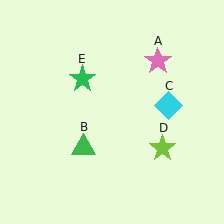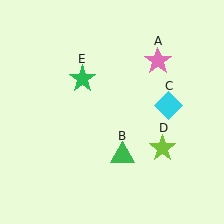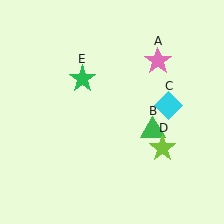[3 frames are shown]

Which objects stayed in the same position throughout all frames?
Pink star (object A) and cyan diamond (object C) and lime star (object D) and green star (object E) remained stationary.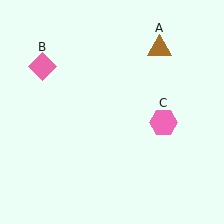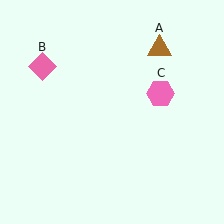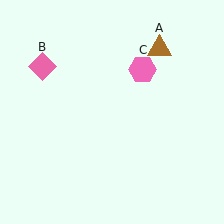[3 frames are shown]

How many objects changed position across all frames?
1 object changed position: pink hexagon (object C).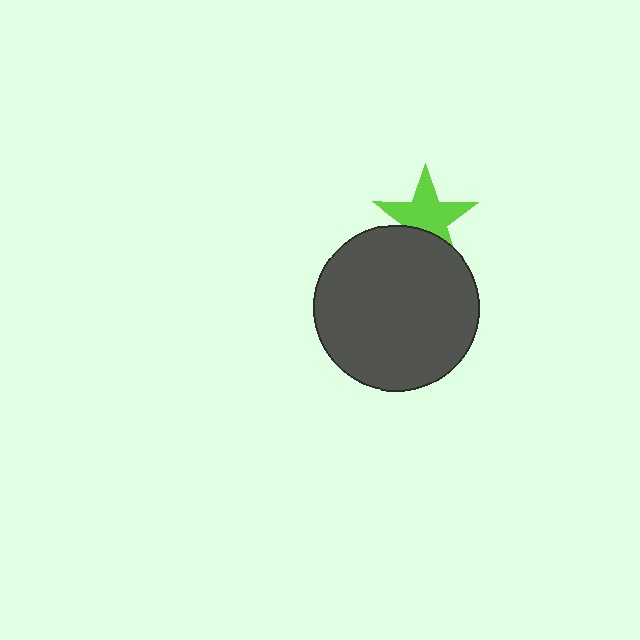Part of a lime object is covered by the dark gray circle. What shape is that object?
It is a star.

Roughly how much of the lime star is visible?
Most of it is visible (roughly 70%).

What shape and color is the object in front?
The object in front is a dark gray circle.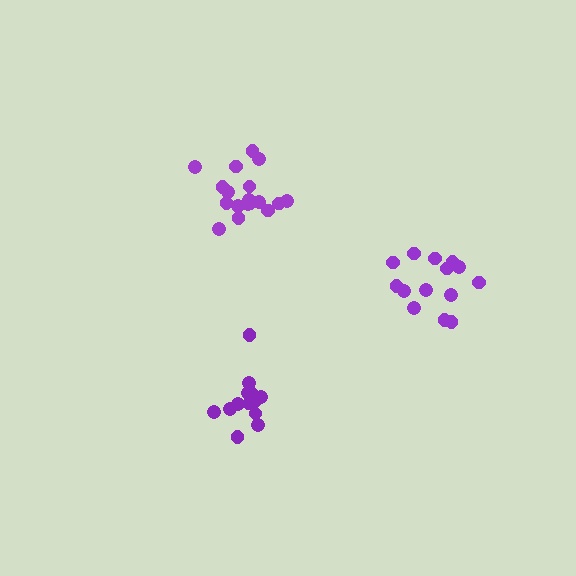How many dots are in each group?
Group 1: 18 dots, Group 2: 14 dots, Group 3: 14 dots (46 total).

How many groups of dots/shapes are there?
There are 3 groups.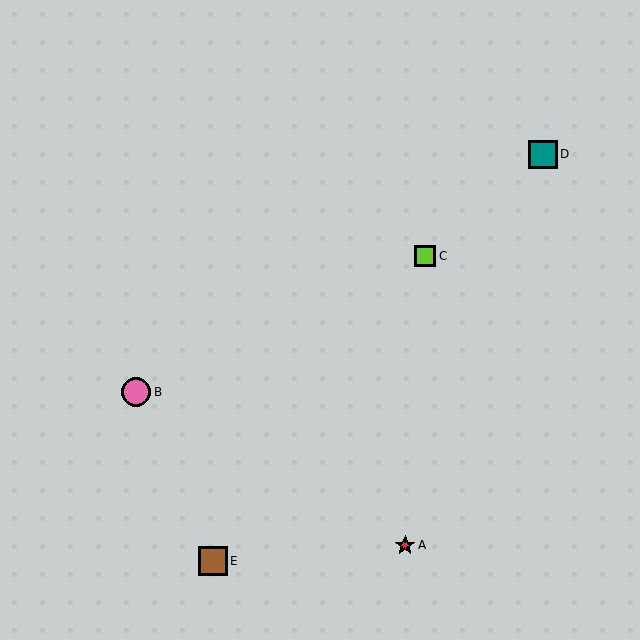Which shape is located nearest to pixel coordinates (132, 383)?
The pink circle (labeled B) at (136, 392) is nearest to that location.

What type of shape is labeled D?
Shape D is a teal square.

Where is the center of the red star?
The center of the red star is at (405, 545).